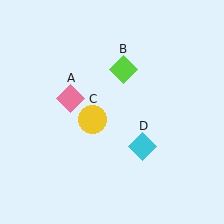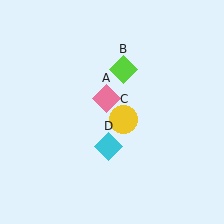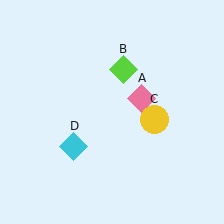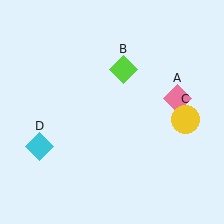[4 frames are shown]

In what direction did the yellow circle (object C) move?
The yellow circle (object C) moved right.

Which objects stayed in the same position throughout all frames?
Lime diamond (object B) remained stationary.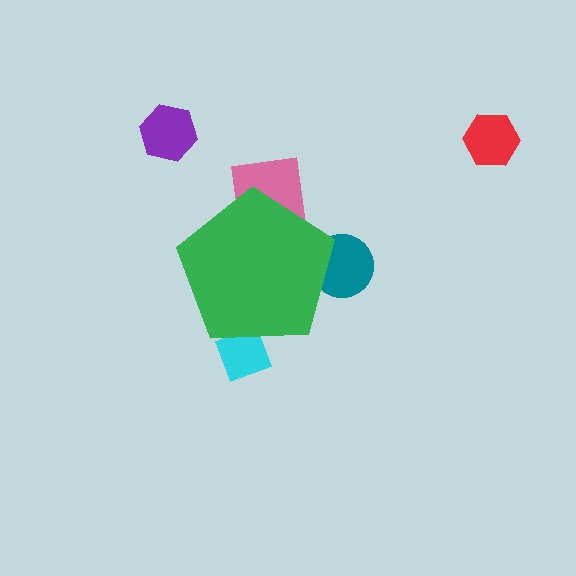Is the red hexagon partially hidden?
No, the red hexagon is fully visible.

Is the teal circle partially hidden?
Yes, the teal circle is partially hidden behind the green pentagon.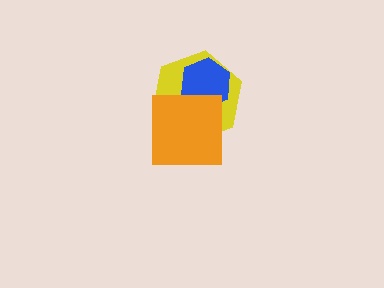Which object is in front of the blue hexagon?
The orange square is in front of the blue hexagon.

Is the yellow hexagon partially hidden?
Yes, it is partially covered by another shape.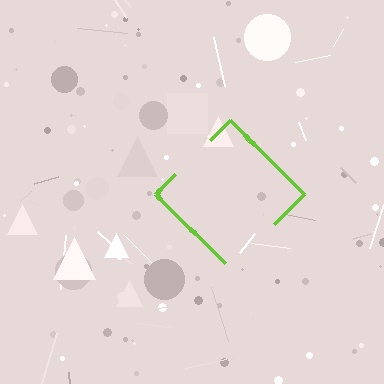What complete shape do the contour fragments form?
The contour fragments form a diamond.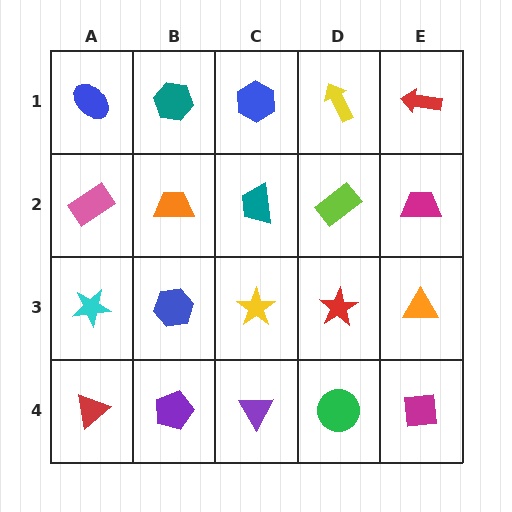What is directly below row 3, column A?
A red triangle.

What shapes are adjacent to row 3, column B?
An orange trapezoid (row 2, column B), a purple pentagon (row 4, column B), a cyan star (row 3, column A), a yellow star (row 3, column C).